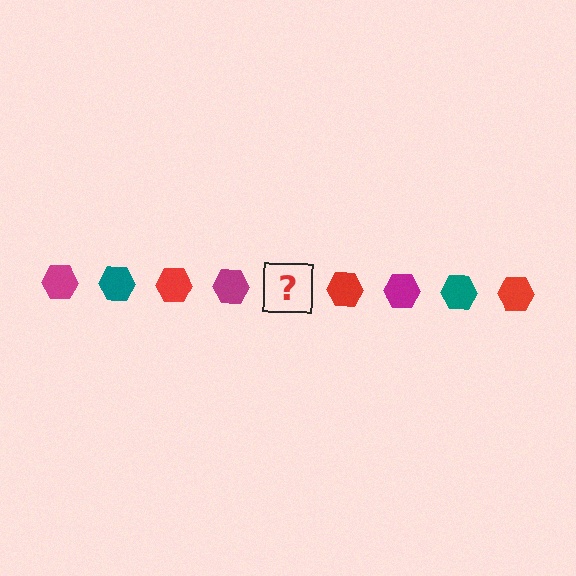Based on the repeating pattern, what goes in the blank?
The blank should be a teal hexagon.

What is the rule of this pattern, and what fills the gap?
The rule is that the pattern cycles through magenta, teal, red hexagons. The gap should be filled with a teal hexagon.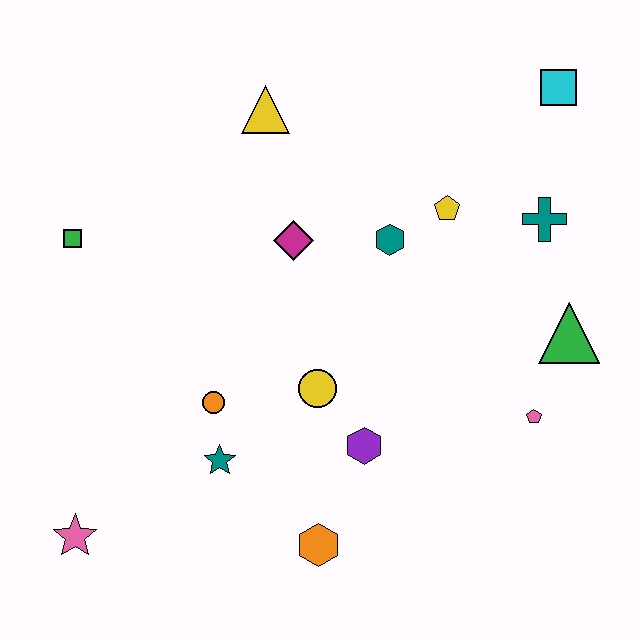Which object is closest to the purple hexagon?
The yellow circle is closest to the purple hexagon.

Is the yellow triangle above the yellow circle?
Yes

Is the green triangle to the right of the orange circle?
Yes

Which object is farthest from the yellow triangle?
The pink star is farthest from the yellow triangle.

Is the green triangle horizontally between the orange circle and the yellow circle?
No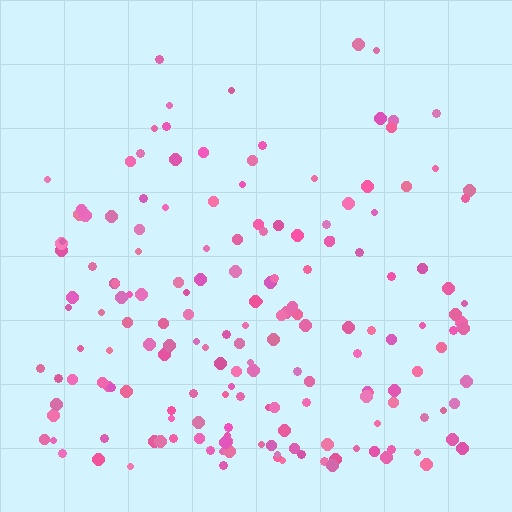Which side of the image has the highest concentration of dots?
The bottom.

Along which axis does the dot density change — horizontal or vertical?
Vertical.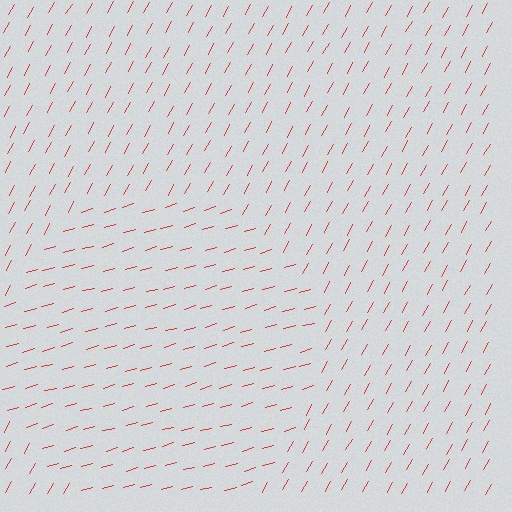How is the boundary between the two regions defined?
The boundary is defined purely by a change in line orientation (approximately 45 degrees difference). All lines are the same color and thickness.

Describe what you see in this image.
The image is filled with small red line segments. A circle region in the image has lines oriented differently from the surrounding lines, creating a visible texture boundary.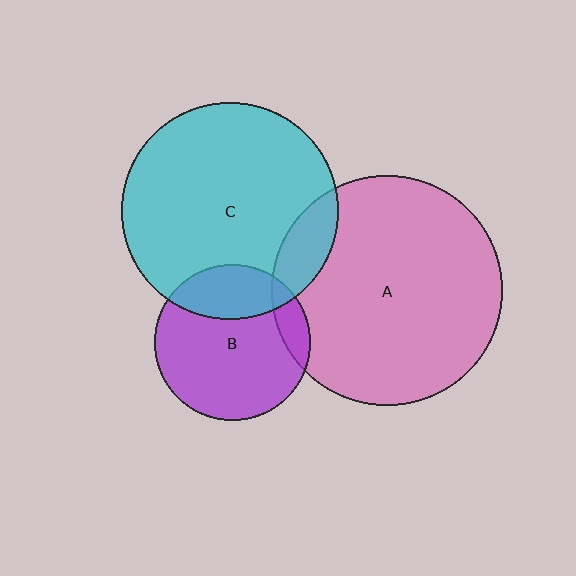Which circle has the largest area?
Circle A (pink).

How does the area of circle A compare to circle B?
Approximately 2.2 times.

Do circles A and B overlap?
Yes.